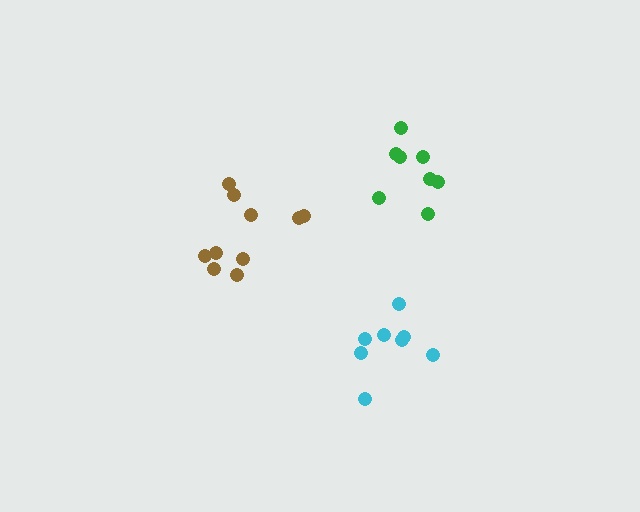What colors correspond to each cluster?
The clusters are colored: brown, cyan, green.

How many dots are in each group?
Group 1: 10 dots, Group 2: 8 dots, Group 3: 8 dots (26 total).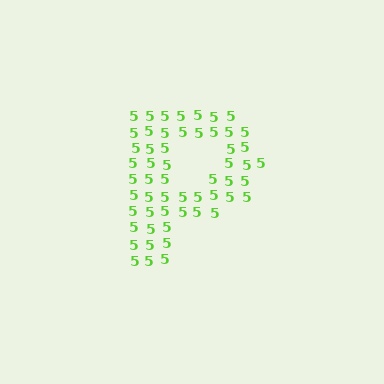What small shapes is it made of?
It is made of small digit 5's.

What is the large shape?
The large shape is the letter P.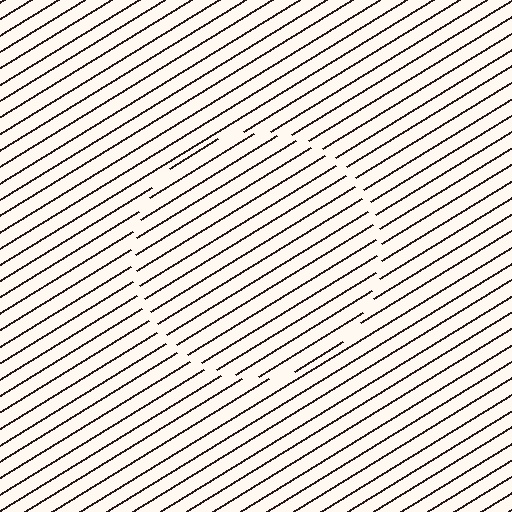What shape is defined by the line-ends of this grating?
An illusory circle. The interior of the shape contains the same grating, shifted by half a period — the contour is defined by the phase discontinuity where line-ends from the inner and outer gratings abut.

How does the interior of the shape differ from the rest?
The interior of the shape contains the same grating, shifted by half a period — the contour is defined by the phase discontinuity where line-ends from the inner and outer gratings abut.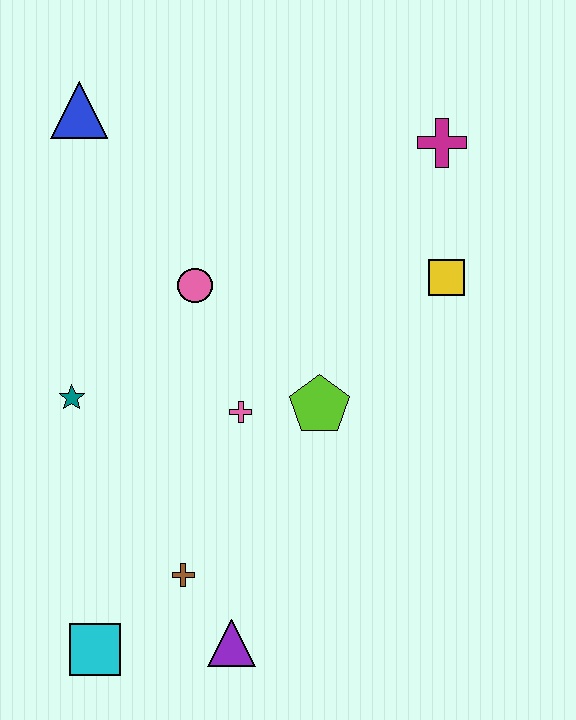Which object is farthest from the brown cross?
The magenta cross is farthest from the brown cross.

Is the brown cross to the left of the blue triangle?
No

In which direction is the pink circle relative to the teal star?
The pink circle is to the right of the teal star.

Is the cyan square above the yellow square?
No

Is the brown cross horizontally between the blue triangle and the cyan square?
No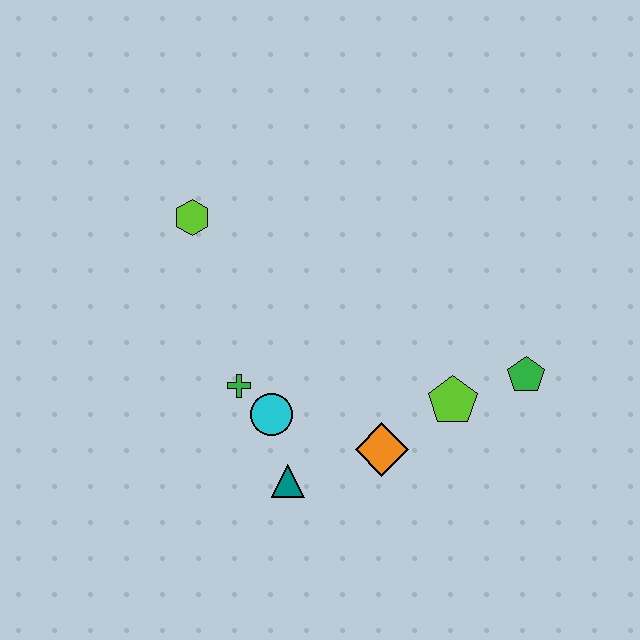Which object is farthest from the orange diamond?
The lime hexagon is farthest from the orange diamond.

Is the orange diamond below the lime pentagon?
Yes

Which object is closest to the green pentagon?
The lime pentagon is closest to the green pentagon.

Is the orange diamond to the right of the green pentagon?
No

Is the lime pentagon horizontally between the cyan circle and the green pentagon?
Yes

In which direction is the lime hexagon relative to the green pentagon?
The lime hexagon is to the left of the green pentagon.